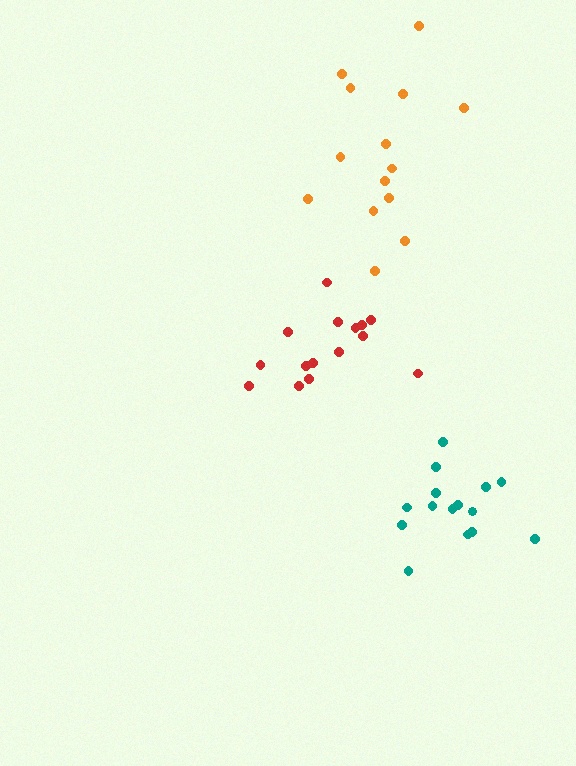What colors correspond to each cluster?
The clusters are colored: teal, red, orange.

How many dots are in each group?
Group 1: 15 dots, Group 2: 15 dots, Group 3: 14 dots (44 total).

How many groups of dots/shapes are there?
There are 3 groups.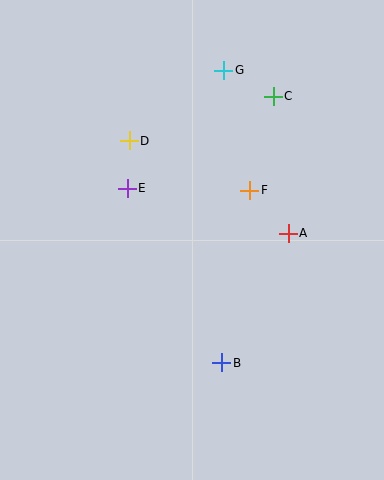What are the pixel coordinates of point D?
Point D is at (129, 141).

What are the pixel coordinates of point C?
Point C is at (273, 96).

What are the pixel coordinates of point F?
Point F is at (250, 190).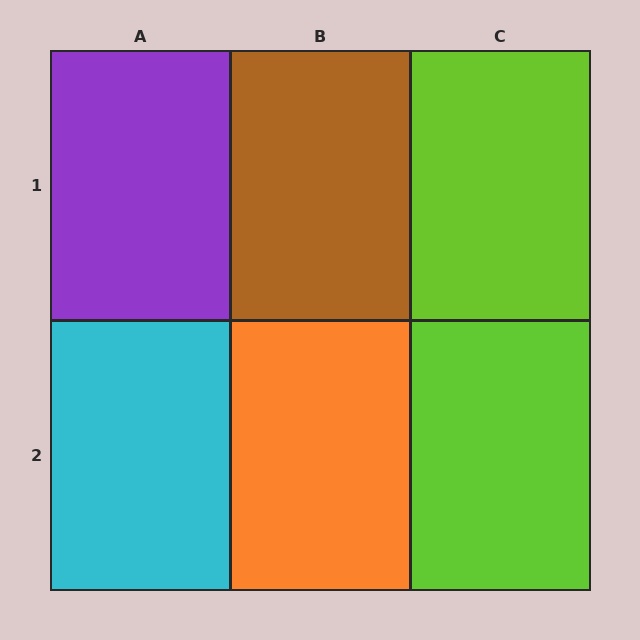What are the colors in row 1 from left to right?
Purple, brown, lime.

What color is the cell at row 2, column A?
Cyan.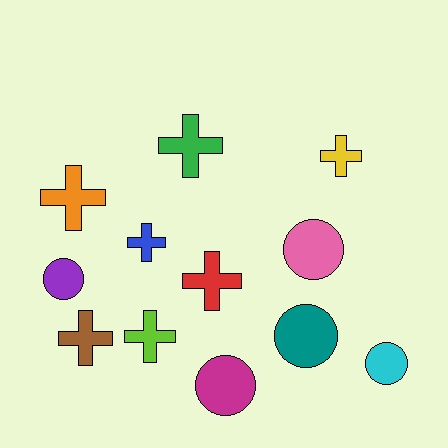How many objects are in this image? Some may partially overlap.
There are 12 objects.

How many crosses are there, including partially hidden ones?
There are 7 crosses.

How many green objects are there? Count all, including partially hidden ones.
There is 1 green object.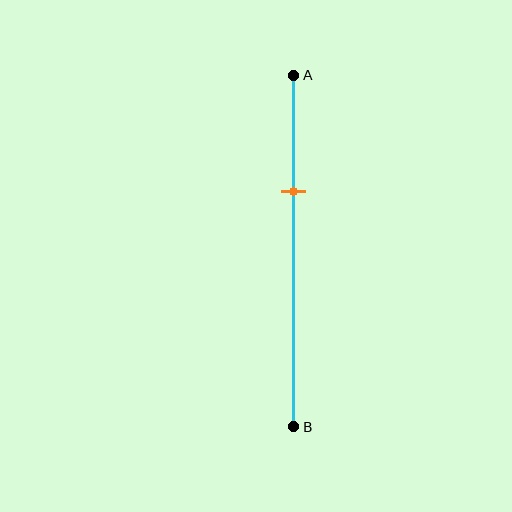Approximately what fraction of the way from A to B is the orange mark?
The orange mark is approximately 35% of the way from A to B.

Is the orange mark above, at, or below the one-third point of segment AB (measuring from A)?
The orange mark is approximately at the one-third point of segment AB.